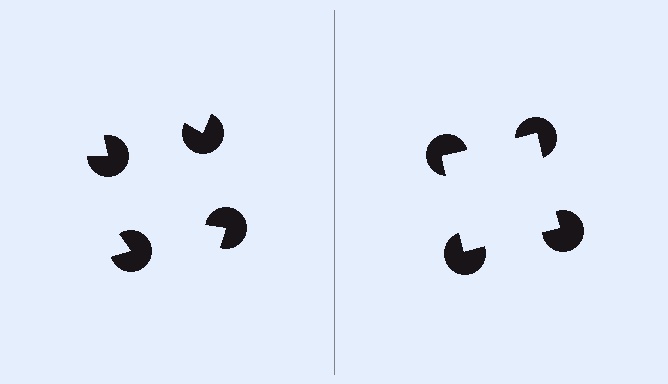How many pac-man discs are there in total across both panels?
8 — 4 on each side.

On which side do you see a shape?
An illusory square appears on the right side. On the left side the wedge cuts are rotated, so no coherent shape forms.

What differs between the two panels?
The pac-man discs are positioned identically on both sides; only the wedge orientations differ. On the right they align to a square; on the left they are misaligned.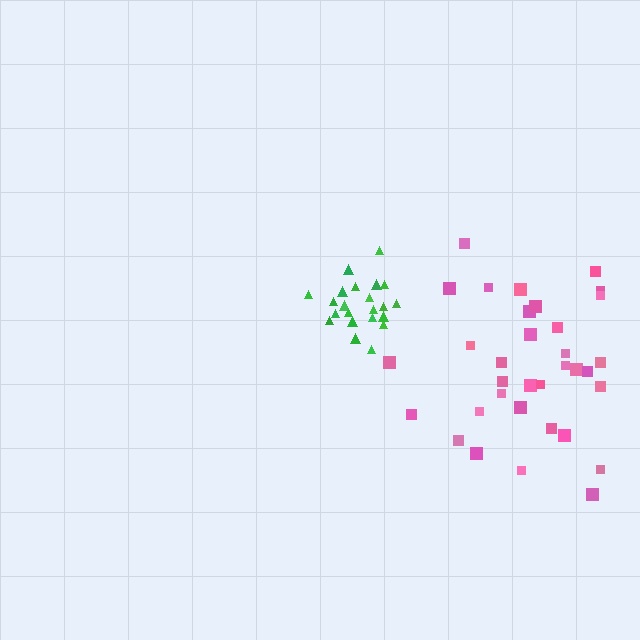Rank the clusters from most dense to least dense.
green, pink.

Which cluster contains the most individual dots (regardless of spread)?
Pink (34).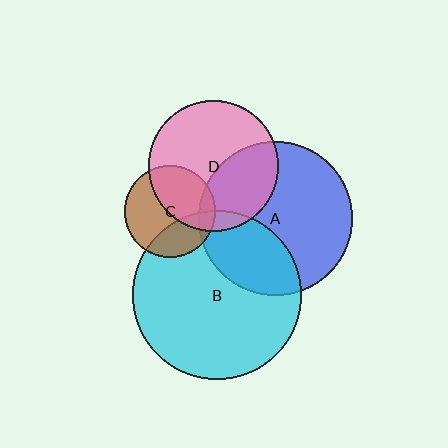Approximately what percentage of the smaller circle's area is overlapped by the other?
Approximately 10%.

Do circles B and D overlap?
Yes.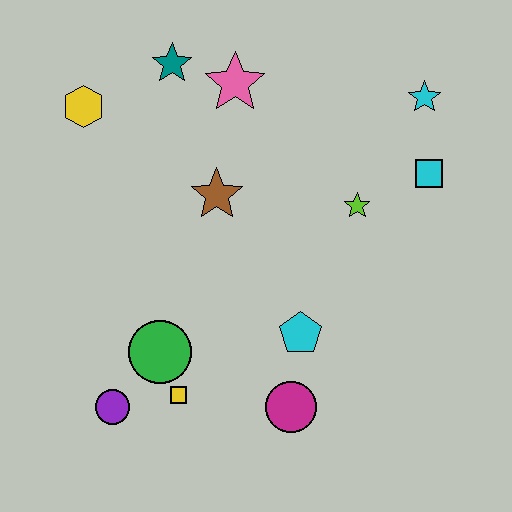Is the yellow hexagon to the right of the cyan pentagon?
No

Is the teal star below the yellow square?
No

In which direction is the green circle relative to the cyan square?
The green circle is to the left of the cyan square.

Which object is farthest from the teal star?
The magenta circle is farthest from the teal star.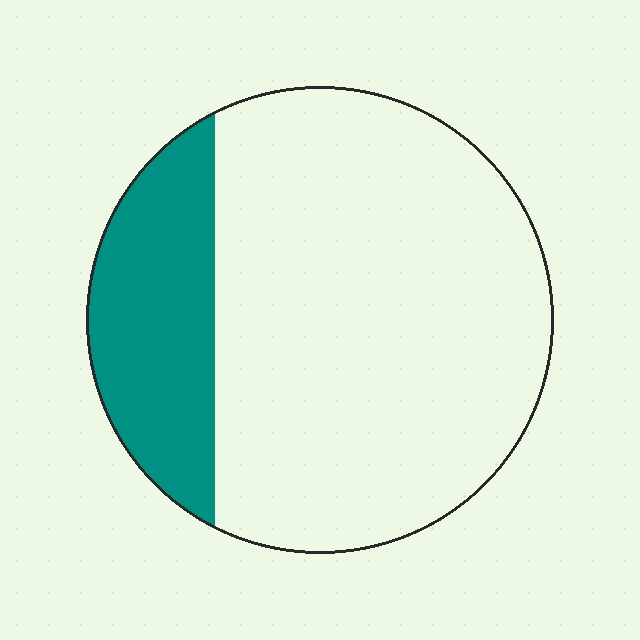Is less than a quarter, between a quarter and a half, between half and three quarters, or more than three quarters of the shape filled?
Less than a quarter.